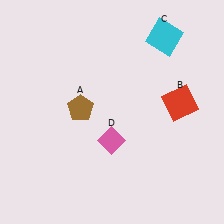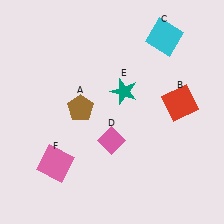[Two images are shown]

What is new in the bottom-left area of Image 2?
A pink square (F) was added in the bottom-left area of Image 2.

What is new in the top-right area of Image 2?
A teal star (E) was added in the top-right area of Image 2.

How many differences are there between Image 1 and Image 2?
There are 2 differences between the two images.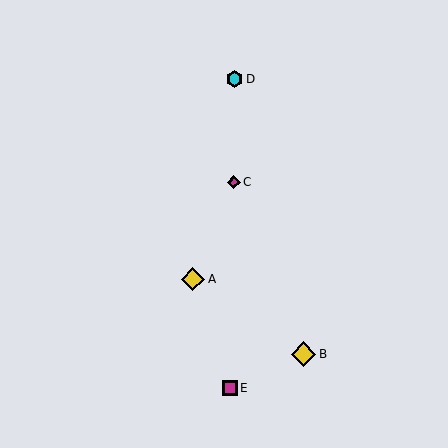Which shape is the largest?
The yellow diamond (labeled B) is the largest.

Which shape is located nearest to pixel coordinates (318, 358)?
The yellow diamond (labeled B) at (304, 354) is nearest to that location.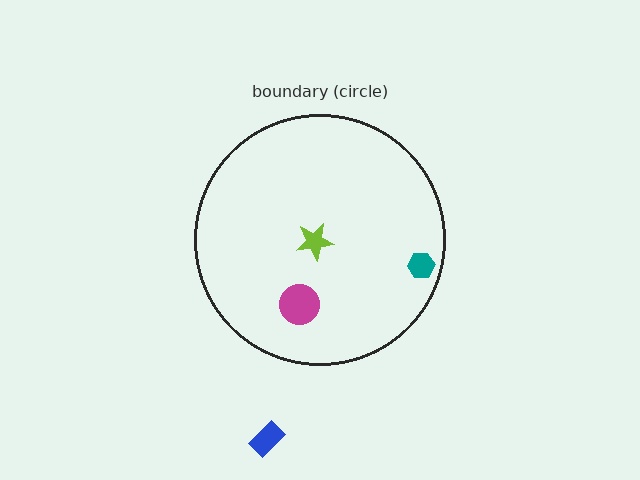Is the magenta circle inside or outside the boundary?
Inside.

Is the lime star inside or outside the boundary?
Inside.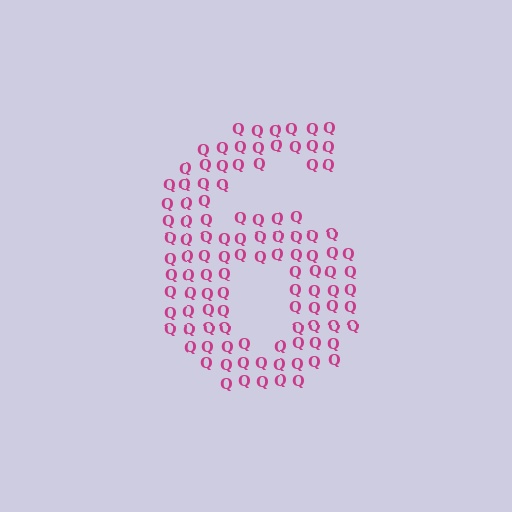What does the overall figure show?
The overall figure shows the digit 6.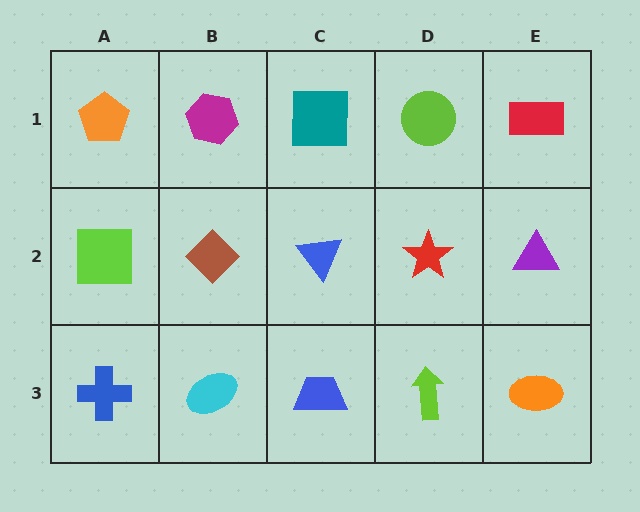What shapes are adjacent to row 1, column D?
A red star (row 2, column D), a teal square (row 1, column C), a red rectangle (row 1, column E).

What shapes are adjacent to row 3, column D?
A red star (row 2, column D), a blue trapezoid (row 3, column C), an orange ellipse (row 3, column E).